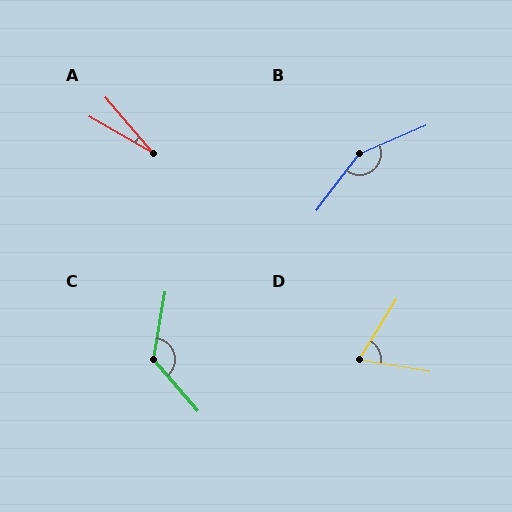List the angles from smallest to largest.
A (20°), D (67°), C (130°), B (151°).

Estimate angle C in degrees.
Approximately 130 degrees.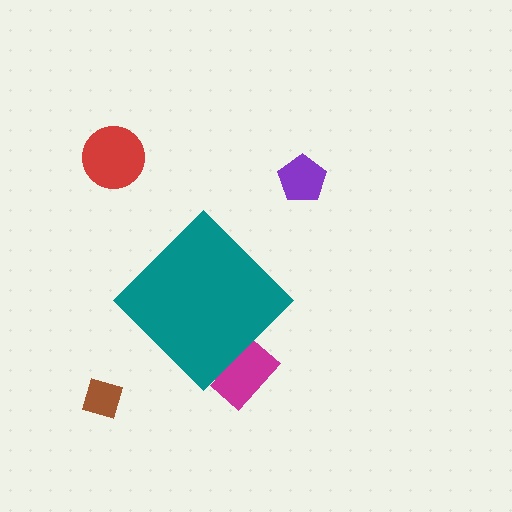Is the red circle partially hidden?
No, the red circle is fully visible.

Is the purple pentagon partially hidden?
No, the purple pentagon is fully visible.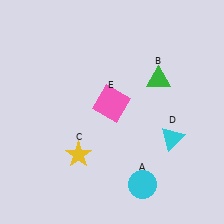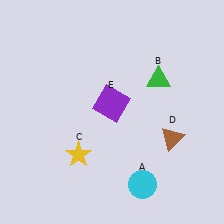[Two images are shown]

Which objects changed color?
D changed from cyan to brown. E changed from pink to purple.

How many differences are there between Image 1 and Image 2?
There are 2 differences between the two images.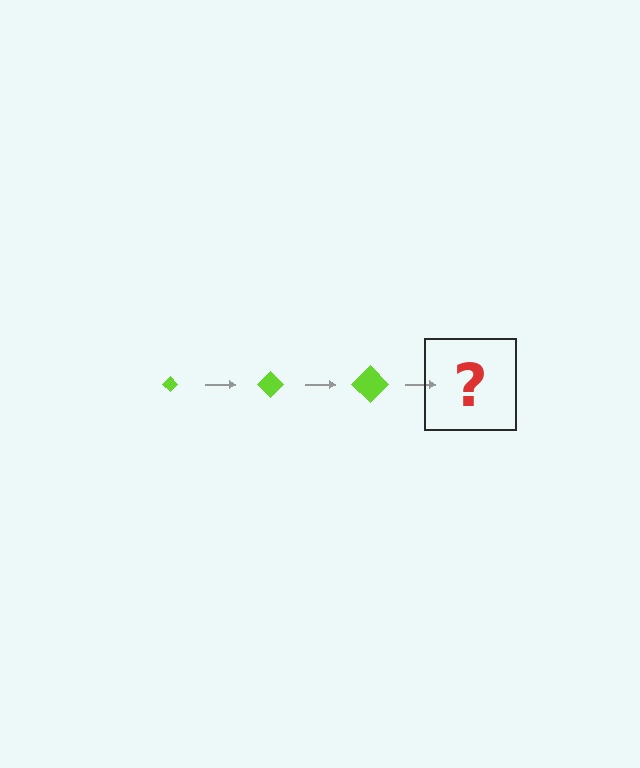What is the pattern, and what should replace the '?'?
The pattern is that the diamond gets progressively larger each step. The '?' should be a lime diamond, larger than the previous one.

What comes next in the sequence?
The next element should be a lime diamond, larger than the previous one.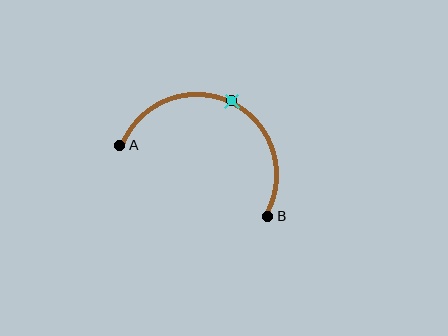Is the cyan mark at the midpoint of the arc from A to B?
Yes. The cyan mark lies on the arc at equal arc-length from both A and B — it is the arc midpoint.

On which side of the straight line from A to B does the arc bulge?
The arc bulges above the straight line connecting A and B.